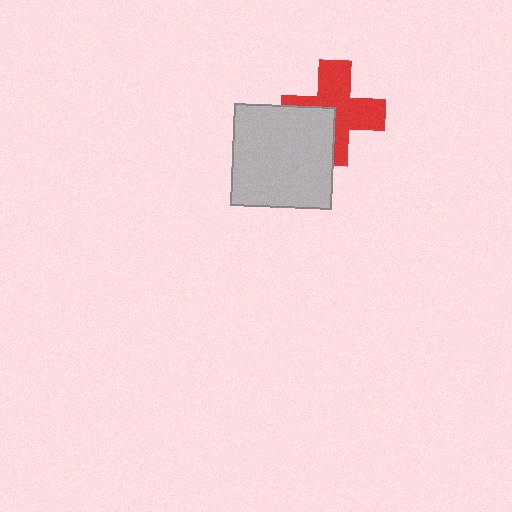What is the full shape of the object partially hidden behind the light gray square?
The partially hidden object is a red cross.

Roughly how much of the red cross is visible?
Most of it is visible (roughly 67%).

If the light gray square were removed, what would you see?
You would see the complete red cross.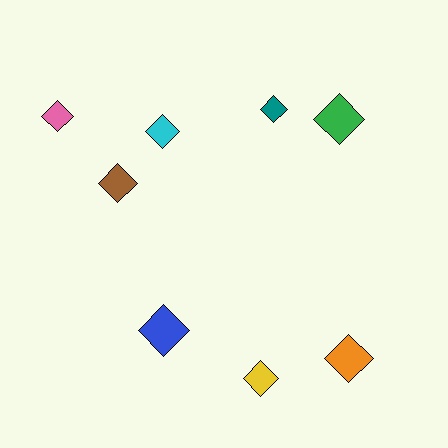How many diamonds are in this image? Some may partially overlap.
There are 8 diamonds.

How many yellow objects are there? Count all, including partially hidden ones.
There is 1 yellow object.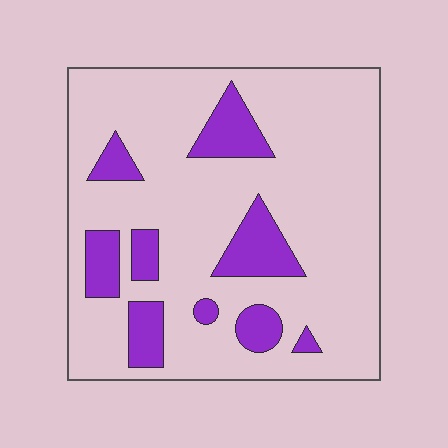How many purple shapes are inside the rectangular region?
9.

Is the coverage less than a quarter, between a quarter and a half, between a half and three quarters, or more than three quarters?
Less than a quarter.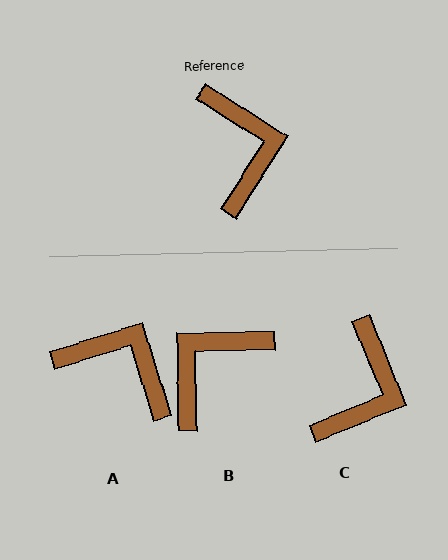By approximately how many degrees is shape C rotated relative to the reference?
Approximately 36 degrees clockwise.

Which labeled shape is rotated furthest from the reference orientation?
B, about 123 degrees away.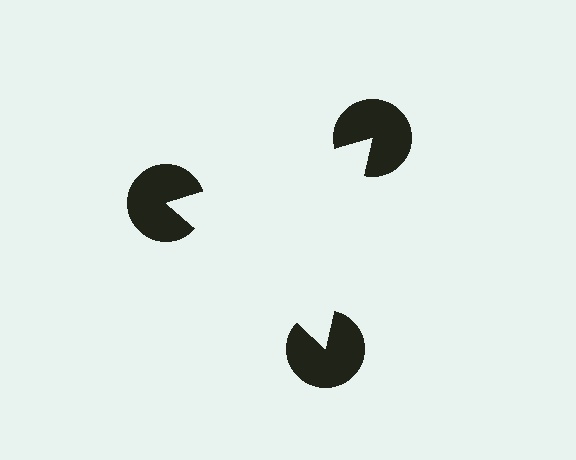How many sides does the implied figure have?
3 sides.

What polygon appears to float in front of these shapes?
An illusory triangle — its edges are inferred from the aligned wedge cuts in the pac-man discs, not physically drawn.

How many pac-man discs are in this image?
There are 3 — one at each vertex of the illusory triangle.